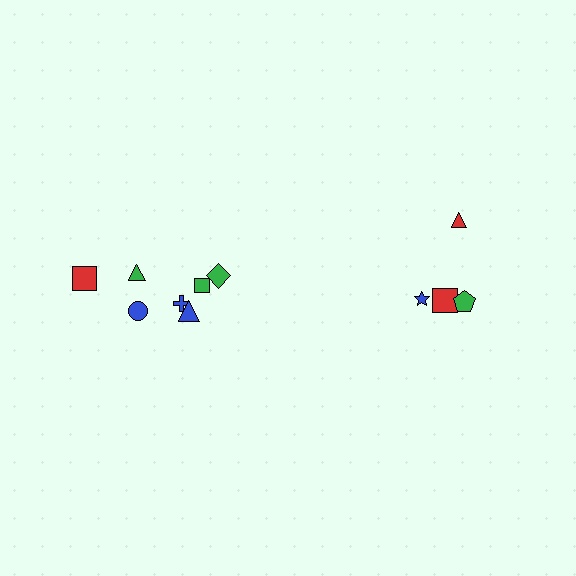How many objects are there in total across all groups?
There are 12 objects.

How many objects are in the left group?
There are 7 objects.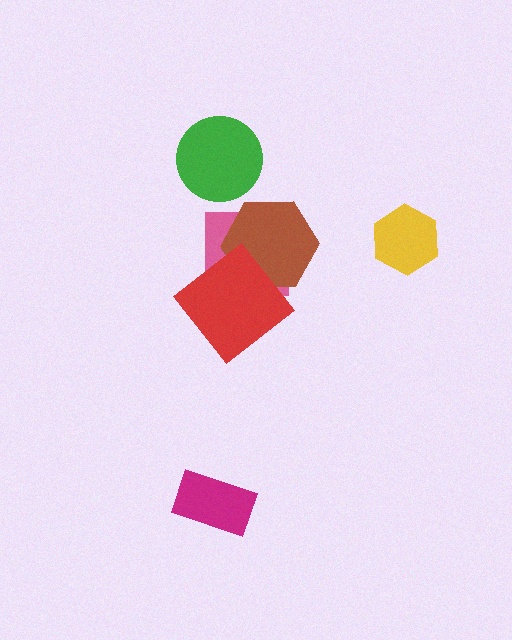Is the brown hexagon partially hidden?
Yes, it is partially covered by another shape.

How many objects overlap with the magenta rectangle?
0 objects overlap with the magenta rectangle.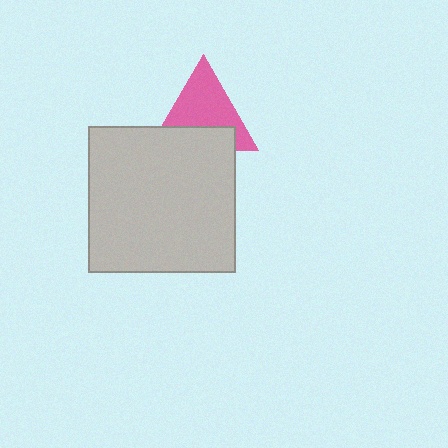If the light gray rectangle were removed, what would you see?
You would see the complete pink triangle.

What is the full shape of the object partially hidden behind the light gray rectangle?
The partially hidden object is a pink triangle.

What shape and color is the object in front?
The object in front is a light gray rectangle.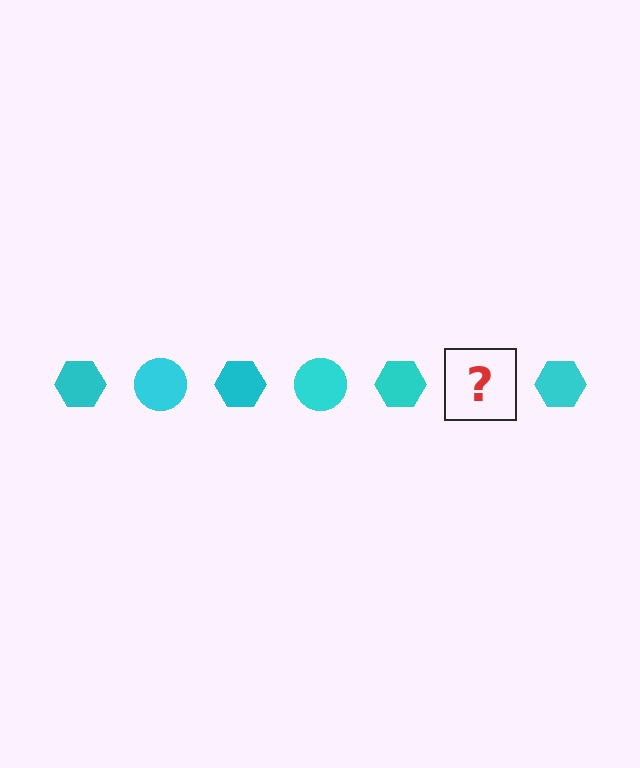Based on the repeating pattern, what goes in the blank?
The blank should be a cyan circle.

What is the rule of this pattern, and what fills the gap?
The rule is that the pattern cycles through hexagon, circle shapes in cyan. The gap should be filled with a cyan circle.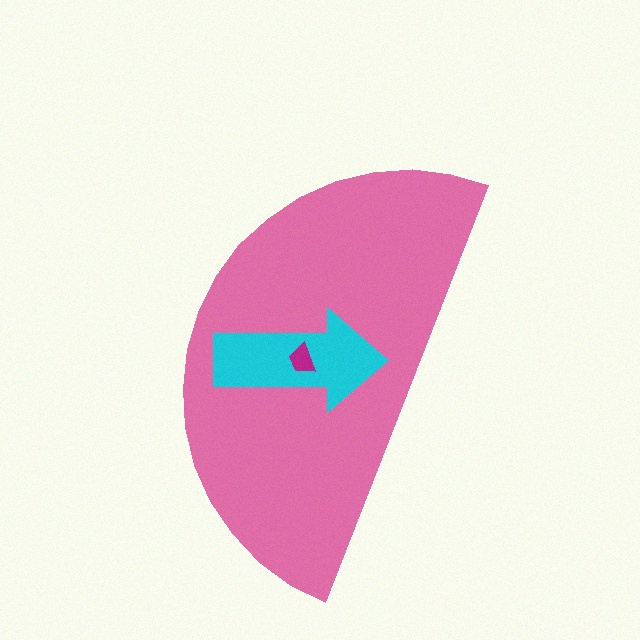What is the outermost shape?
The pink semicircle.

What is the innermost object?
The magenta trapezoid.